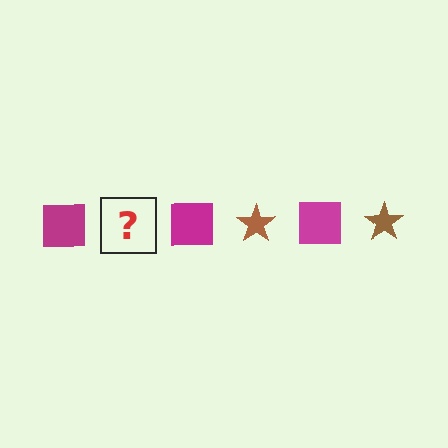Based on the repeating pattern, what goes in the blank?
The blank should be a brown star.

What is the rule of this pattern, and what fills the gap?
The rule is that the pattern alternates between magenta square and brown star. The gap should be filled with a brown star.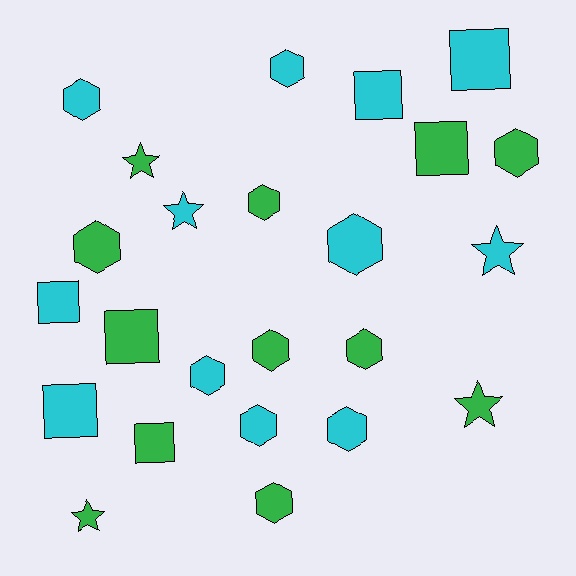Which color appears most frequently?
Cyan, with 12 objects.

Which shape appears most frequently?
Hexagon, with 12 objects.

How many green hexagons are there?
There are 6 green hexagons.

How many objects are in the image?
There are 24 objects.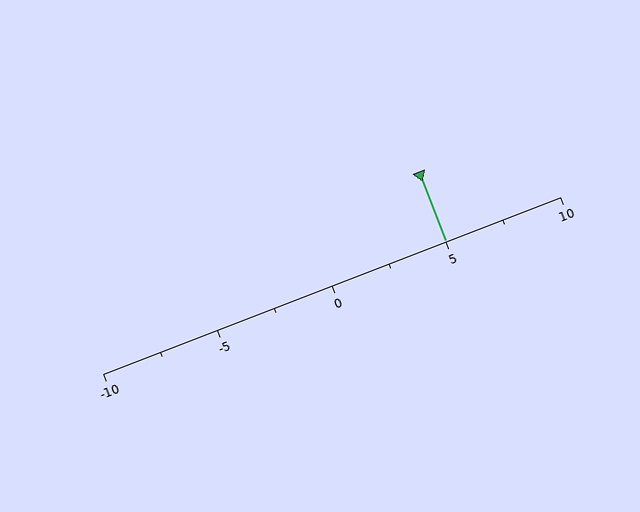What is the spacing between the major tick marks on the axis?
The major ticks are spaced 5 apart.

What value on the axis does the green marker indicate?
The marker indicates approximately 5.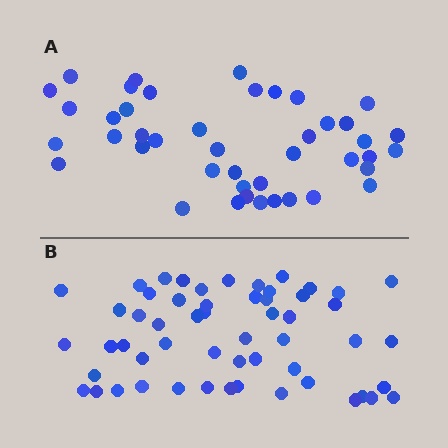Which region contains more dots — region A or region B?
Region B (the bottom region) has more dots.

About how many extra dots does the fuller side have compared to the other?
Region B has roughly 12 or so more dots than region A.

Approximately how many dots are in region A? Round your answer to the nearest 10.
About 40 dots. (The exact count is 43, which rounds to 40.)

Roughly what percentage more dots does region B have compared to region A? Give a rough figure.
About 30% more.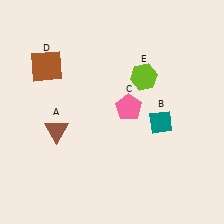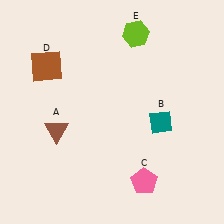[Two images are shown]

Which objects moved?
The objects that moved are: the pink pentagon (C), the lime hexagon (E).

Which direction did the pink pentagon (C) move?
The pink pentagon (C) moved down.